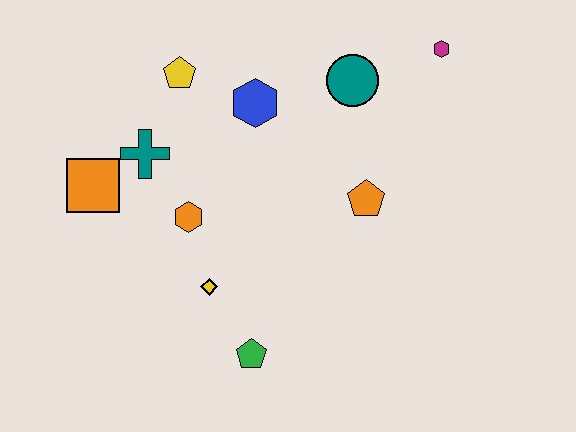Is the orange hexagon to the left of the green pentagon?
Yes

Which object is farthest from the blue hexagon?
The green pentagon is farthest from the blue hexagon.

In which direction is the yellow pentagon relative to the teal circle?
The yellow pentagon is to the left of the teal circle.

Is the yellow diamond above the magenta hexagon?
No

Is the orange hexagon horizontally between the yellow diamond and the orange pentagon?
No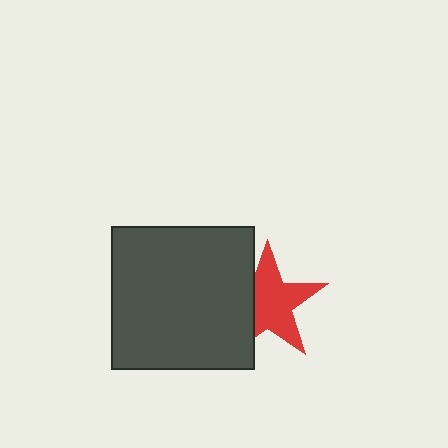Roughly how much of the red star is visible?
Most of it is visible (roughly 69%).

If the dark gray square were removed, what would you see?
You would see the complete red star.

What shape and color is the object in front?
The object in front is a dark gray square.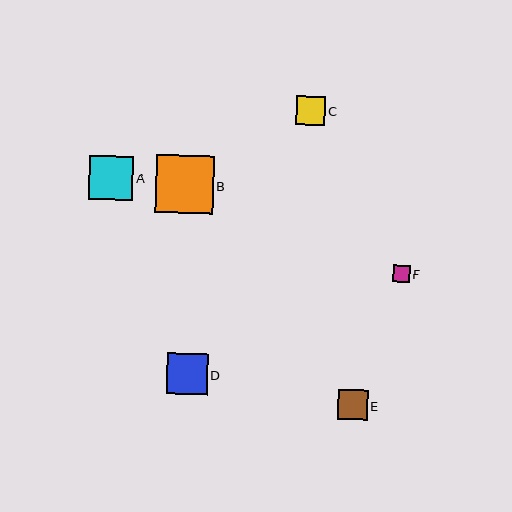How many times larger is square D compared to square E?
Square D is approximately 1.4 times the size of square E.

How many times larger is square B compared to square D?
Square B is approximately 1.4 times the size of square D.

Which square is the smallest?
Square F is the smallest with a size of approximately 17 pixels.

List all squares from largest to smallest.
From largest to smallest: B, A, D, E, C, F.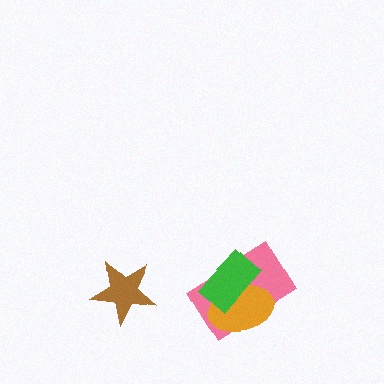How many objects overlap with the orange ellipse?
2 objects overlap with the orange ellipse.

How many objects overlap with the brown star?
0 objects overlap with the brown star.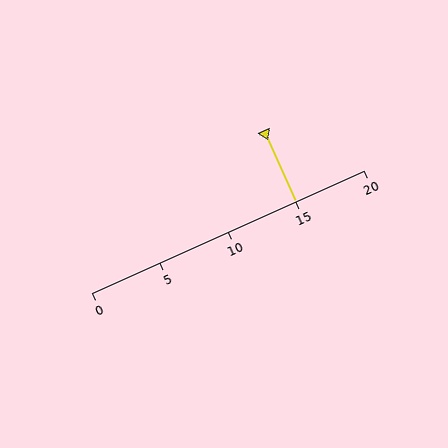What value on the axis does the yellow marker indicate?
The marker indicates approximately 15.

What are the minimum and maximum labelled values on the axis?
The axis runs from 0 to 20.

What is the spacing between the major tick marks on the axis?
The major ticks are spaced 5 apart.